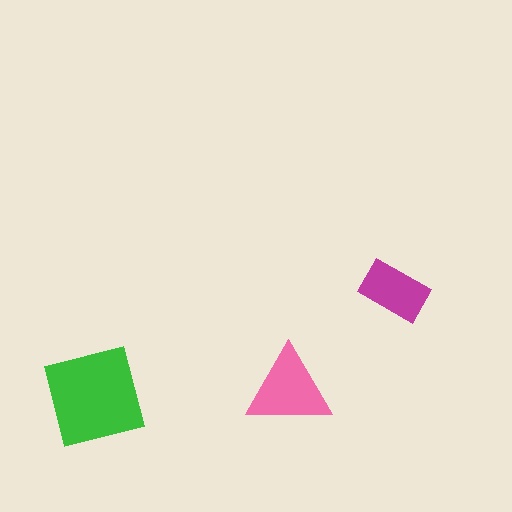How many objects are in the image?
There are 3 objects in the image.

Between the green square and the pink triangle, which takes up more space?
The green square.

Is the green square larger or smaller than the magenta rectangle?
Larger.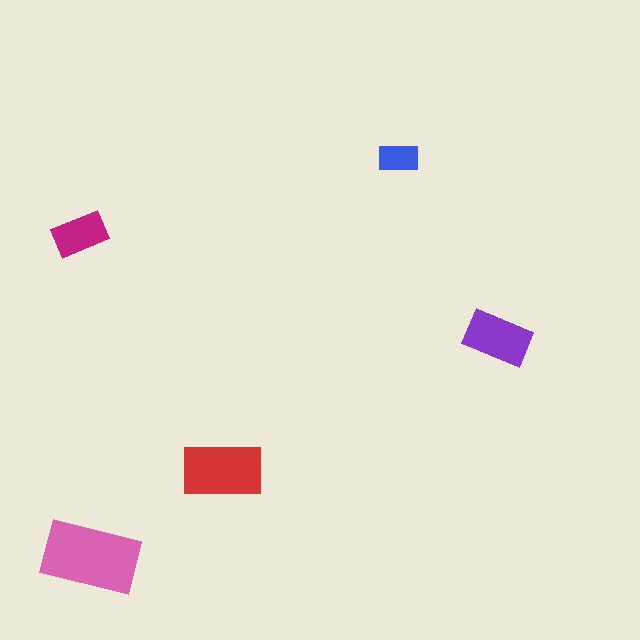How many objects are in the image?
There are 5 objects in the image.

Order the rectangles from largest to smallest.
the pink one, the red one, the purple one, the magenta one, the blue one.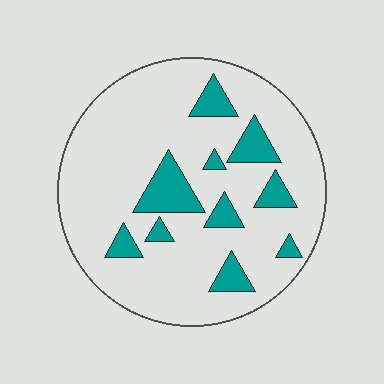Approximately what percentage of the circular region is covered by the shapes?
Approximately 15%.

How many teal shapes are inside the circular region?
10.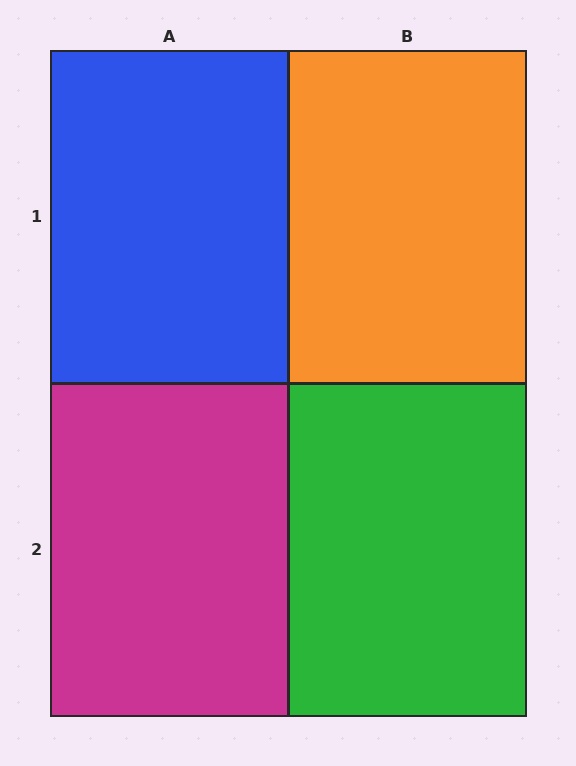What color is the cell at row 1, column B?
Orange.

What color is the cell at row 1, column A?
Blue.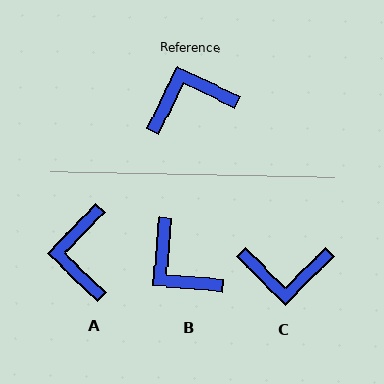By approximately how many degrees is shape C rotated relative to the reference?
Approximately 161 degrees counter-clockwise.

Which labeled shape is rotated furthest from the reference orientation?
C, about 161 degrees away.